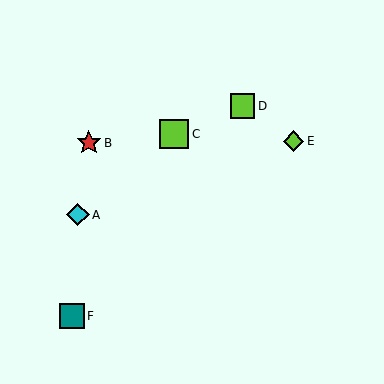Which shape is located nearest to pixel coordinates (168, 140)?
The lime square (labeled C) at (174, 134) is nearest to that location.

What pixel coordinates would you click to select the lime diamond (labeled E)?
Click at (293, 141) to select the lime diamond E.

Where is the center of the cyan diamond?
The center of the cyan diamond is at (78, 215).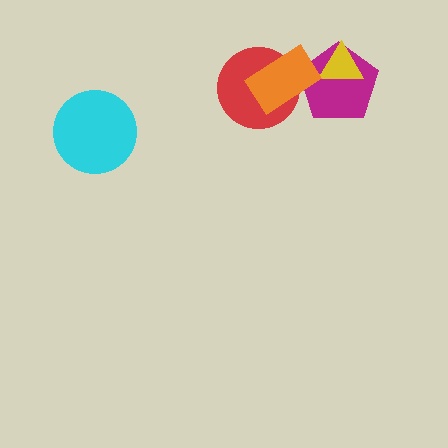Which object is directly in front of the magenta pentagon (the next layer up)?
The yellow triangle is directly in front of the magenta pentagon.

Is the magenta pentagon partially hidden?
Yes, it is partially covered by another shape.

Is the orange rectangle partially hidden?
No, no other shape covers it.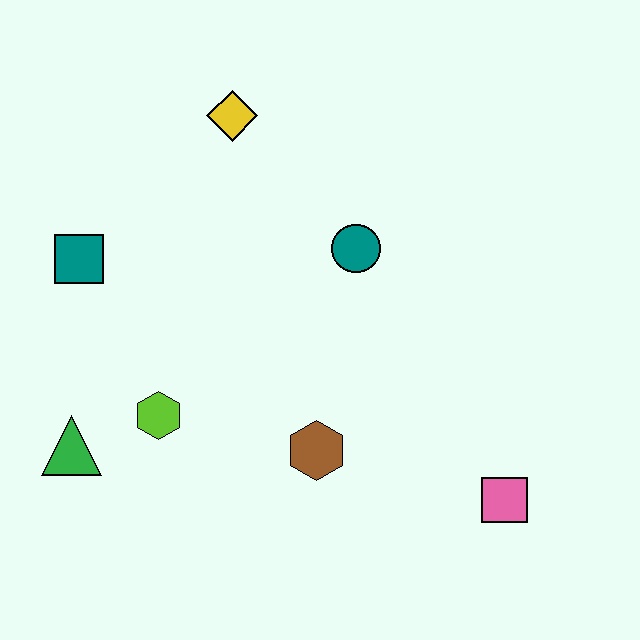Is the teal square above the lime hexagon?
Yes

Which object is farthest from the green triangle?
The pink square is farthest from the green triangle.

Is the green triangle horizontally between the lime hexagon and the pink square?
No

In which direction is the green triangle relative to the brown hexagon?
The green triangle is to the left of the brown hexagon.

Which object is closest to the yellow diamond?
The teal circle is closest to the yellow diamond.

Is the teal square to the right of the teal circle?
No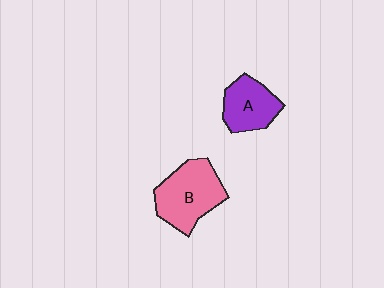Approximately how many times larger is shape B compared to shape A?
Approximately 1.4 times.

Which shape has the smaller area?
Shape A (purple).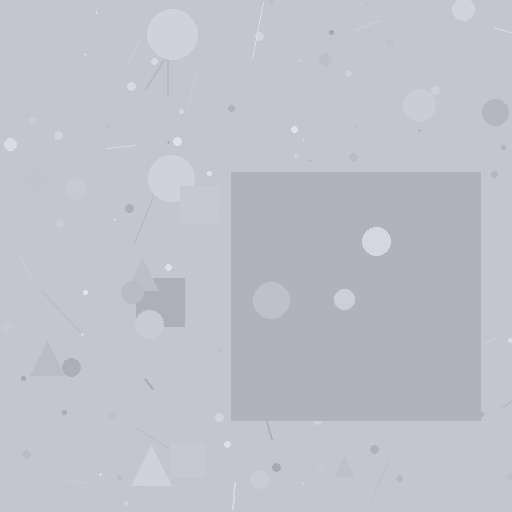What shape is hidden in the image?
A square is hidden in the image.